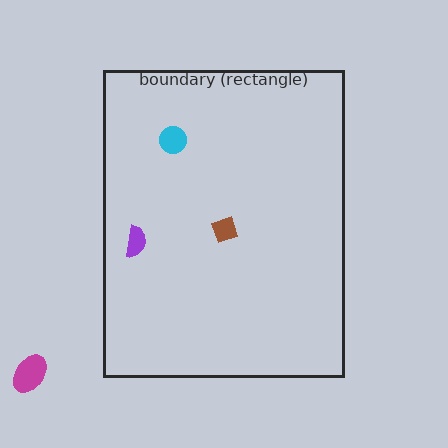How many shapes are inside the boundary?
3 inside, 1 outside.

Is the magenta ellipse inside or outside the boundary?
Outside.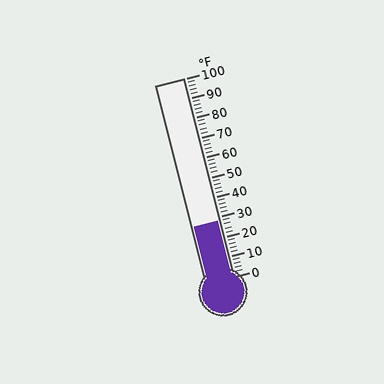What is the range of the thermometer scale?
The thermometer scale ranges from 0°F to 100°F.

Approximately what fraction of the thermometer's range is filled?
The thermometer is filled to approximately 30% of its range.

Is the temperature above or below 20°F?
The temperature is above 20°F.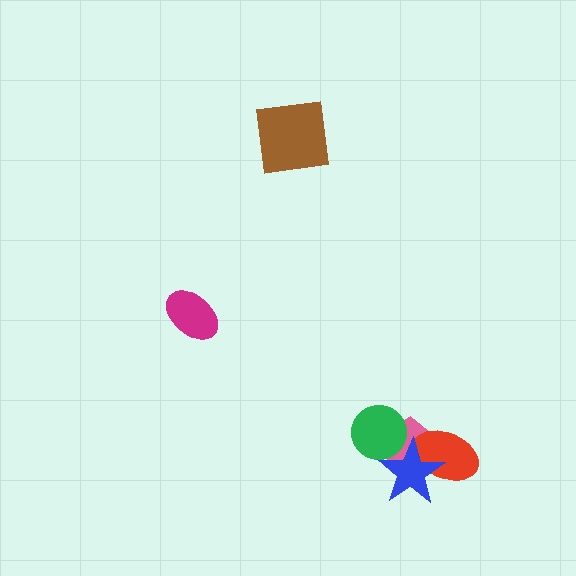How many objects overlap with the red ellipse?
2 objects overlap with the red ellipse.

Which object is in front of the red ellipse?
The blue star is in front of the red ellipse.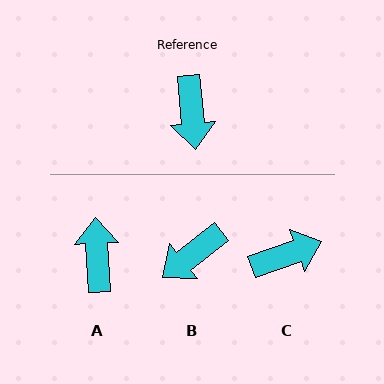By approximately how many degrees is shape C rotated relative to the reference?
Approximately 105 degrees counter-clockwise.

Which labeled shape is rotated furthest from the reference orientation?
A, about 178 degrees away.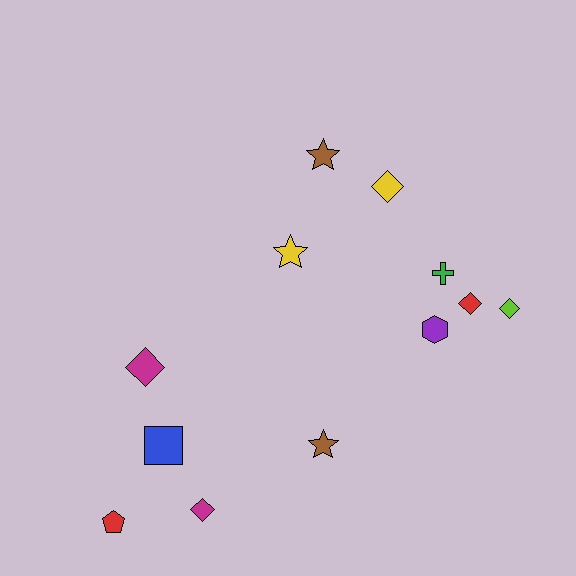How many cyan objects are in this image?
There are no cyan objects.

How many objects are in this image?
There are 12 objects.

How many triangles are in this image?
There are no triangles.